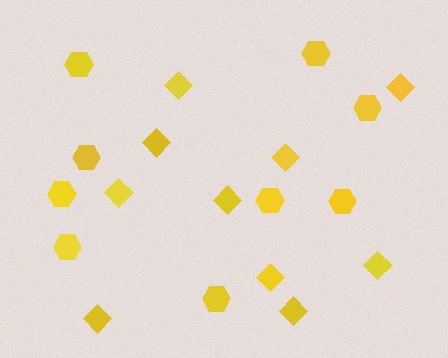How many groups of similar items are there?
There are 2 groups: one group of diamonds (10) and one group of hexagons (9).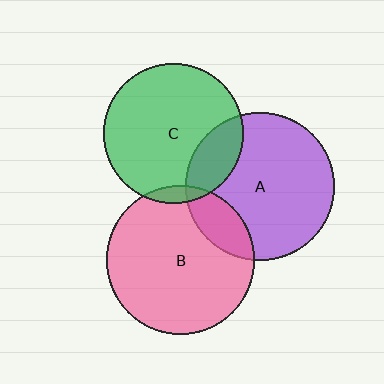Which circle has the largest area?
Circle B (pink).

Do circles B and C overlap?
Yes.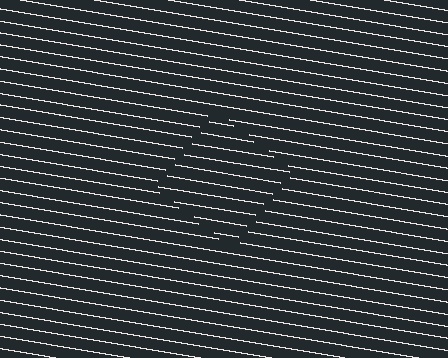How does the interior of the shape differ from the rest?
The interior of the shape contains the same grating, shifted by half a period — the contour is defined by the phase discontinuity where line-ends from the inner and outer gratings abut.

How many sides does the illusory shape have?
4 sides — the line-ends trace a square.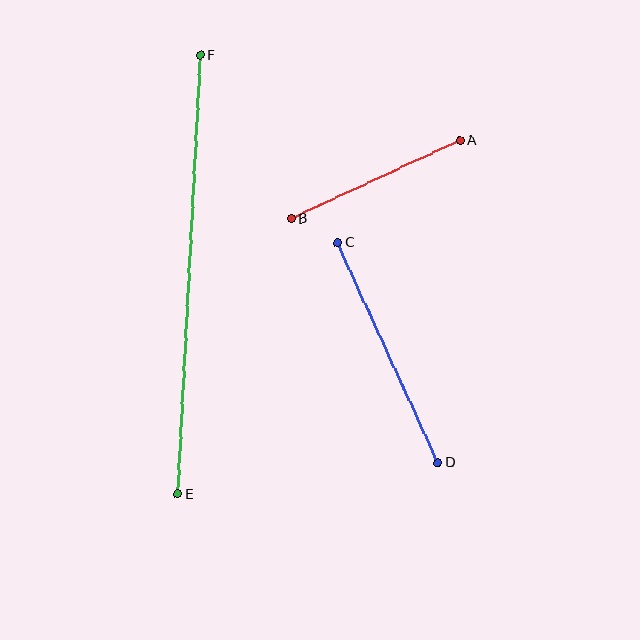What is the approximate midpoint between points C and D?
The midpoint is at approximately (388, 353) pixels.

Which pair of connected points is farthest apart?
Points E and F are farthest apart.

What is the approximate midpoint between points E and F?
The midpoint is at approximately (189, 275) pixels.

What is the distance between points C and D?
The distance is approximately 242 pixels.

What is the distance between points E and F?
The distance is approximately 439 pixels.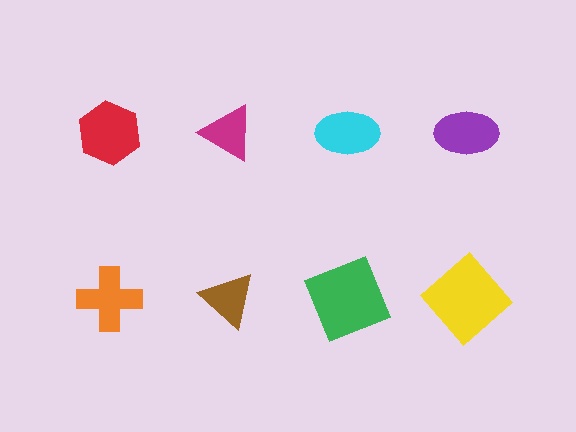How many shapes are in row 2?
4 shapes.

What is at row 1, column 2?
A magenta triangle.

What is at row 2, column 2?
A brown triangle.